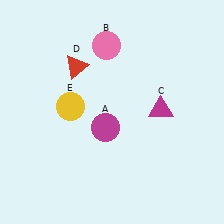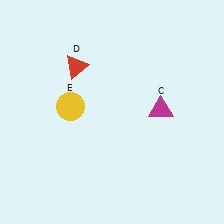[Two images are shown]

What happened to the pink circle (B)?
The pink circle (B) was removed in Image 2. It was in the top-left area of Image 1.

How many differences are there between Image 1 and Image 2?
There are 2 differences between the two images.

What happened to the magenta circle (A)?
The magenta circle (A) was removed in Image 2. It was in the bottom-left area of Image 1.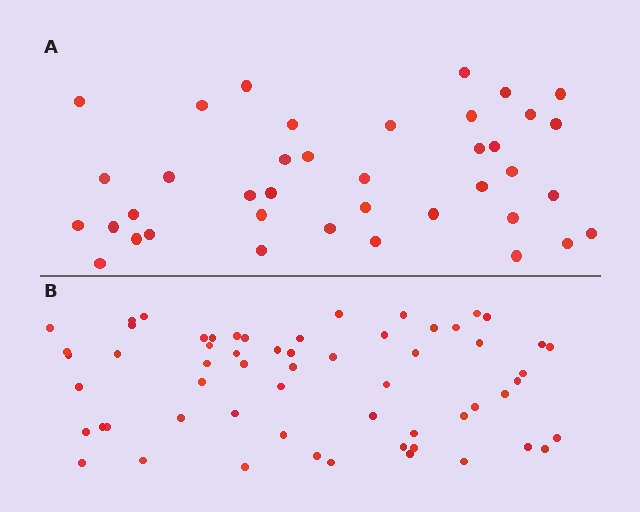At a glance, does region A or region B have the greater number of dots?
Region B (the bottom region) has more dots.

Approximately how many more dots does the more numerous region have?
Region B has approximately 20 more dots than region A.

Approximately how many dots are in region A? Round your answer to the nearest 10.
About 40 dots. (The exact count is 39, which rounds to 40.)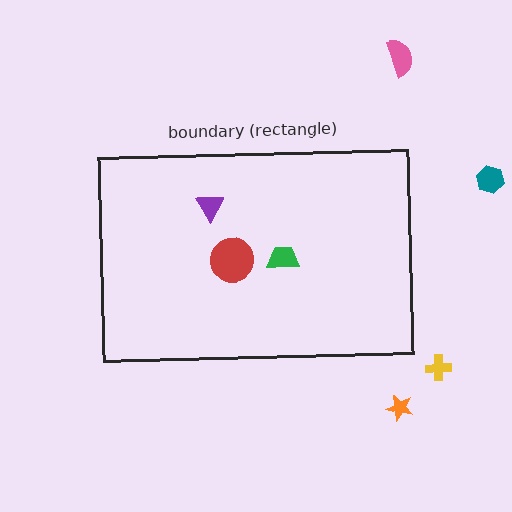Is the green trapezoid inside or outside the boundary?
Inside.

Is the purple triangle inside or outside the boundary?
Inside.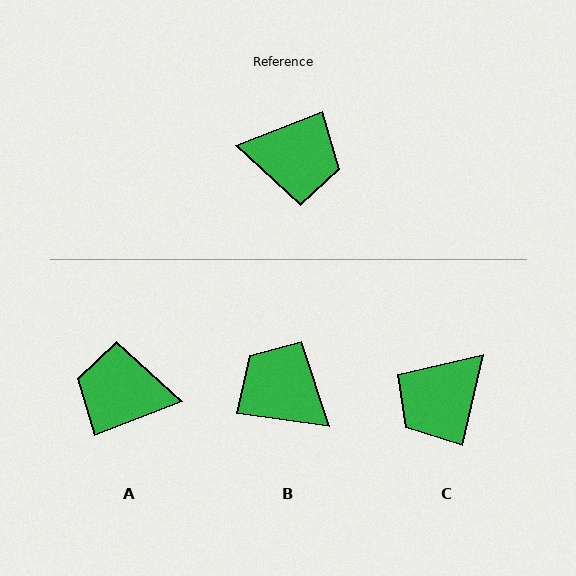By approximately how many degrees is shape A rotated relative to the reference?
Approximately 180 degrees clockwise.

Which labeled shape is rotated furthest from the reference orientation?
A, about 180 degrees away.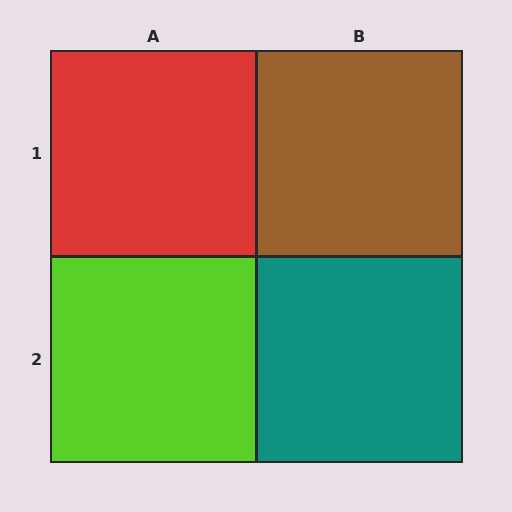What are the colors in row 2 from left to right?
Lime, teal.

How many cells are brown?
1 cell is brown.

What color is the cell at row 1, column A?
Red.